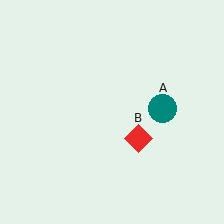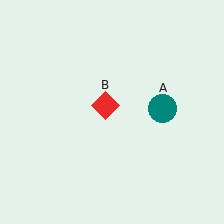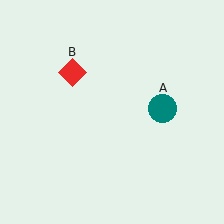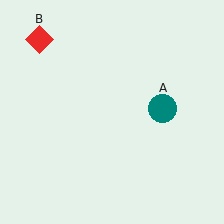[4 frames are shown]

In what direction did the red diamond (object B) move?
The red diamond (object B) moved up and to the left.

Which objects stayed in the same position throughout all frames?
Teal circle (object A) remained stationary.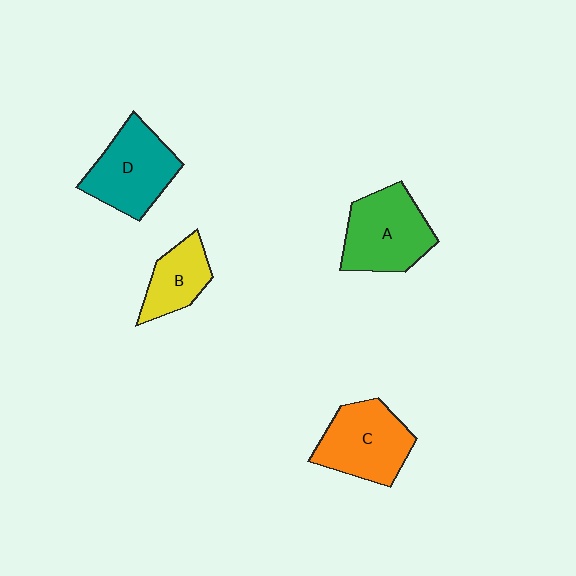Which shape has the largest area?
Shape A (green).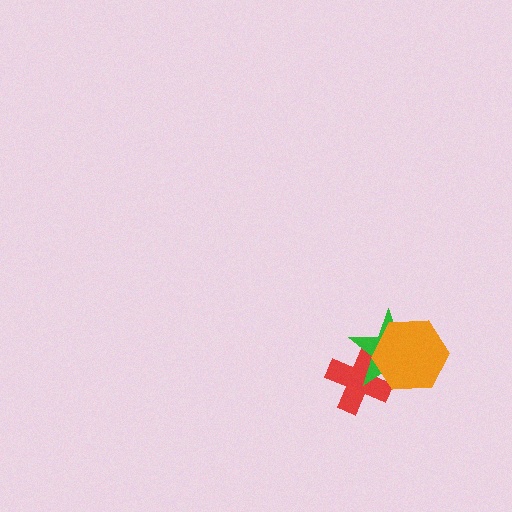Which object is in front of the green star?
The orange hexagon is in front of the green star.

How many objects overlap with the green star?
2 objects overlap with the green star.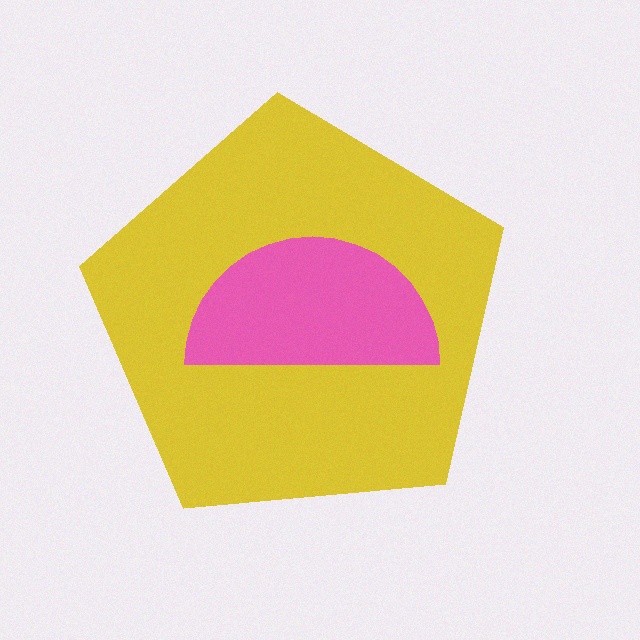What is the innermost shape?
The pink semicircle.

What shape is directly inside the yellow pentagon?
The pink semicircle.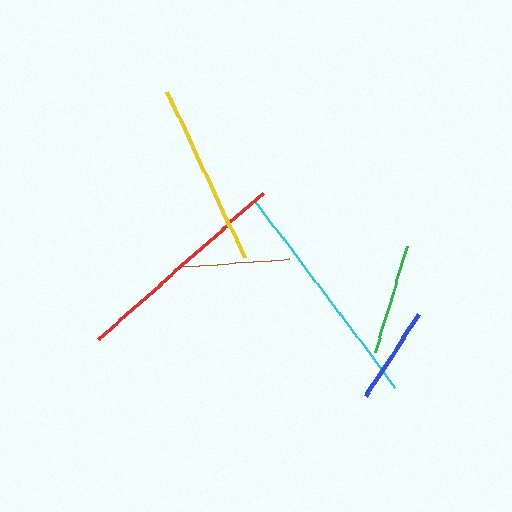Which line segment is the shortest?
The blue line is the shortest at approximately 98 pixels.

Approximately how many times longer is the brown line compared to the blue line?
The brown line is approximately 1.1 times the length of the blue line.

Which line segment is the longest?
The cyan line is the longest at approximately 234 pixels.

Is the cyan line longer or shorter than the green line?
The cyan line is longer than the green line.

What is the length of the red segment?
The red segment is approximately 220 pixels long.